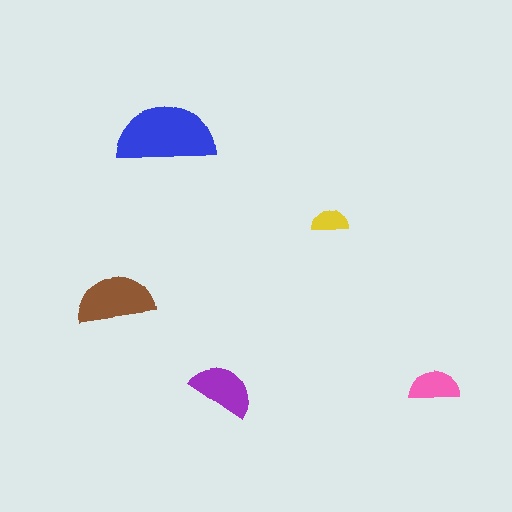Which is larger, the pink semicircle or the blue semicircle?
The blue one.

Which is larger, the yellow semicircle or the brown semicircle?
The brown one.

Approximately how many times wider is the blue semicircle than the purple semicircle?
About 1.5 times wider.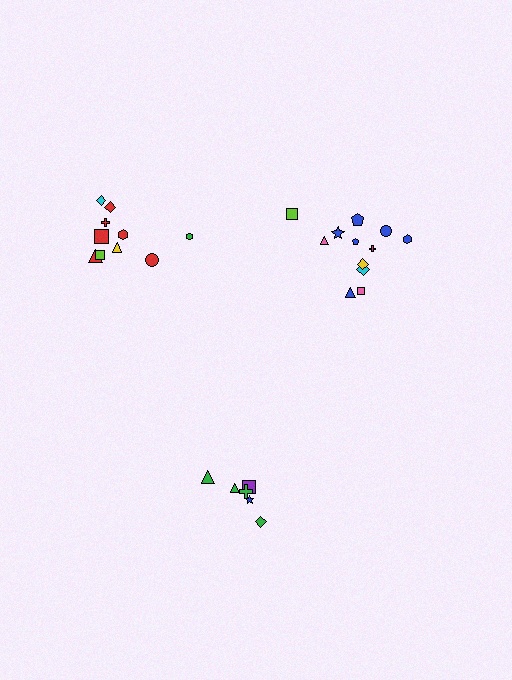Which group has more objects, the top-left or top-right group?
The top-right group.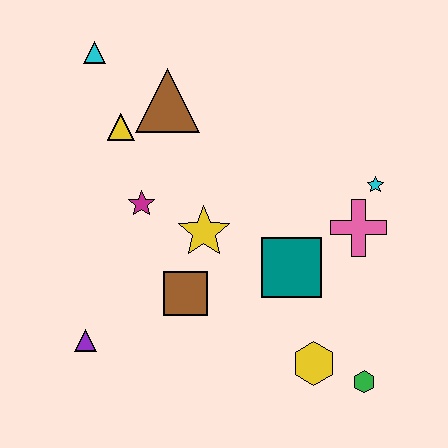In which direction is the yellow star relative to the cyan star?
The yellow star is to the left of the cyan star.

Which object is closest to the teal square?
The pink cross is closest to the teal square.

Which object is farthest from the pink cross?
The cyan triangle is farthest from the pink cross.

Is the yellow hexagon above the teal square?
No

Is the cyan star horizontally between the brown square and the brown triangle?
No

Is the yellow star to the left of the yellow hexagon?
Yes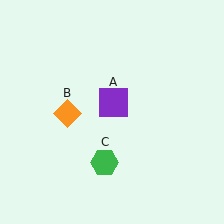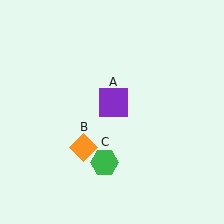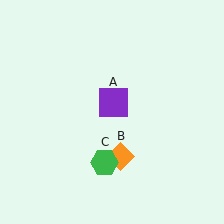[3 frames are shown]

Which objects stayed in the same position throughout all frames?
Purple square (object A) and green hexagon (object C) remained stationary.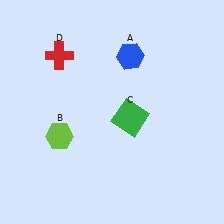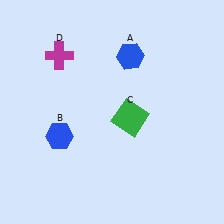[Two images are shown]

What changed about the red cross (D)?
In Image 1, D is red. In Image 2, it changed to magenta.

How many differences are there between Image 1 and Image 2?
There are 2 differences between the two images.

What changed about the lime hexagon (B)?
In Image 1, B is lime. In Image 2, it changed to blue.